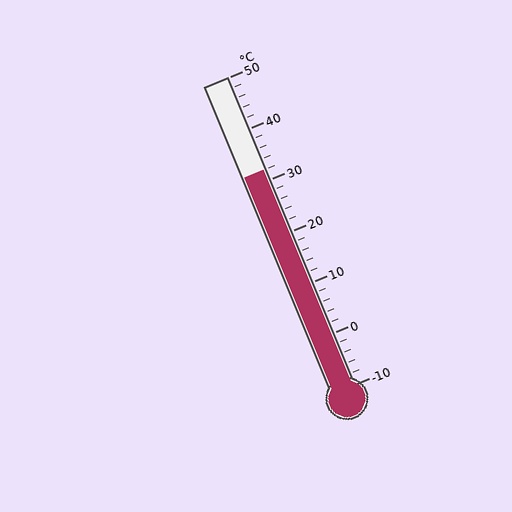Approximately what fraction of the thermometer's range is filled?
The thermometer is filled to approximately 70% of its range.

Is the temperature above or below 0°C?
The temperature is above 0°C.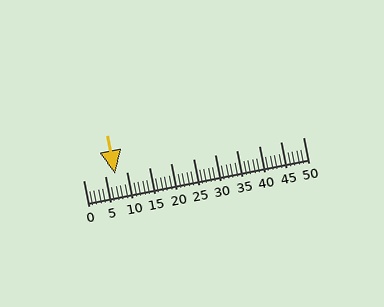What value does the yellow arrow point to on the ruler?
The yellow arrow points to approximately 7.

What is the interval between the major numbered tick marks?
The major tick marks are spaced 5 units apart.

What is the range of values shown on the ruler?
The ruler shows values from 0 to 50.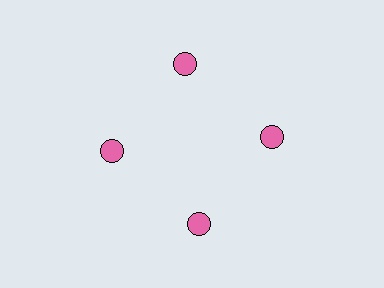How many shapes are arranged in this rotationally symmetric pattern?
There are 4 shapes, arranged in 4 groups of 1.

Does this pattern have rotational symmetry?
Yes, this pattern has 4-fold rotational symmetry. It looks the same after rotating 90 degrees around the center.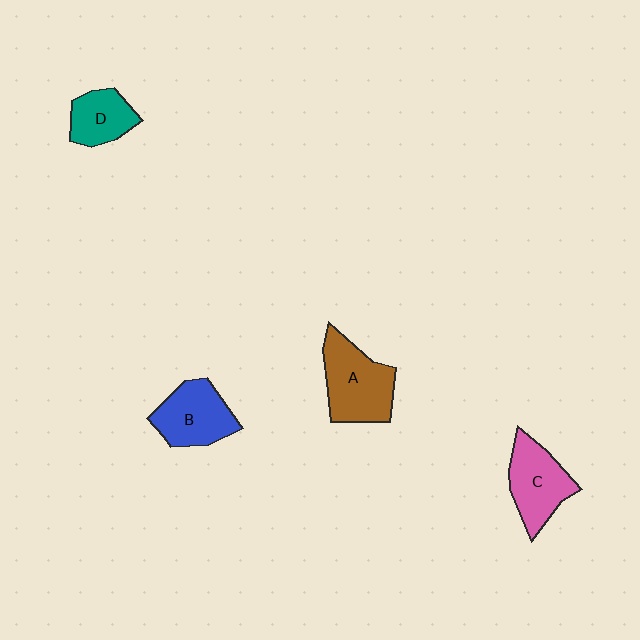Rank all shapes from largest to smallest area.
From largest to smallest: A (brown), C (pink), B (blue), D (teal).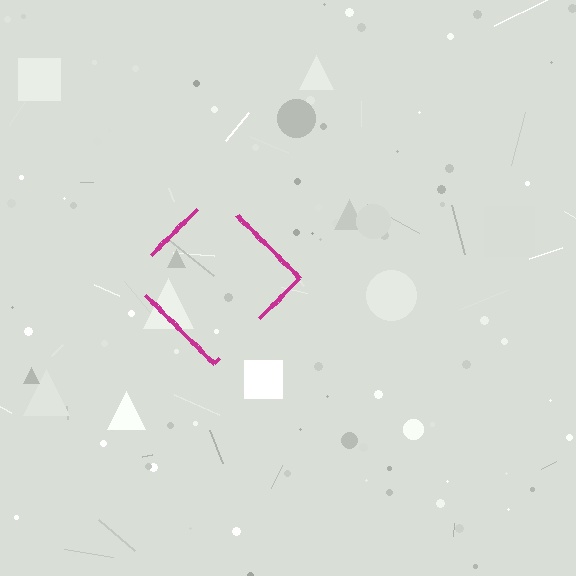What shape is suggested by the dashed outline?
The dashed outline suggests a diamond.